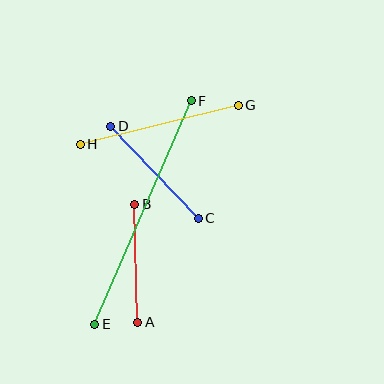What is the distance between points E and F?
The distance is approximately 243 pixels.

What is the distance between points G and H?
The distance is approximately 163 pixels.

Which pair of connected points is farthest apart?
Points E and F are farthest apart.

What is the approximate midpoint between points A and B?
The midpoint is at approximately (136, 263) pixels.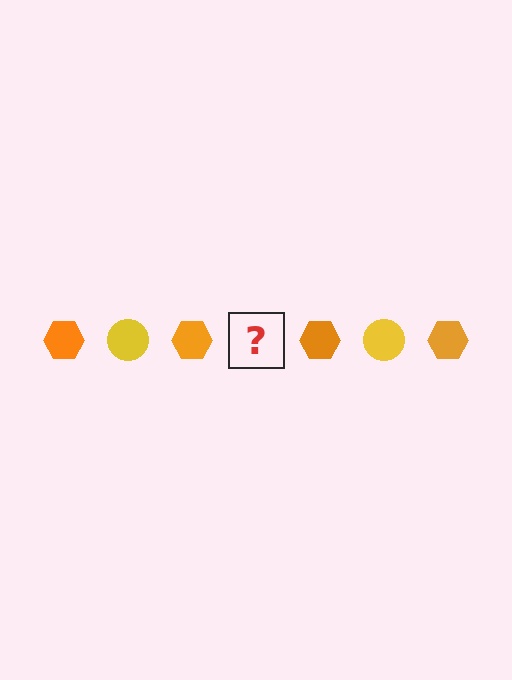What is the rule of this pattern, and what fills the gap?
The rule is that the pattern alternates between orange hexagon and yellow circle. The gap should be filled with a yellow circle.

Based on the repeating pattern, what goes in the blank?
The blank should be a yellow circle.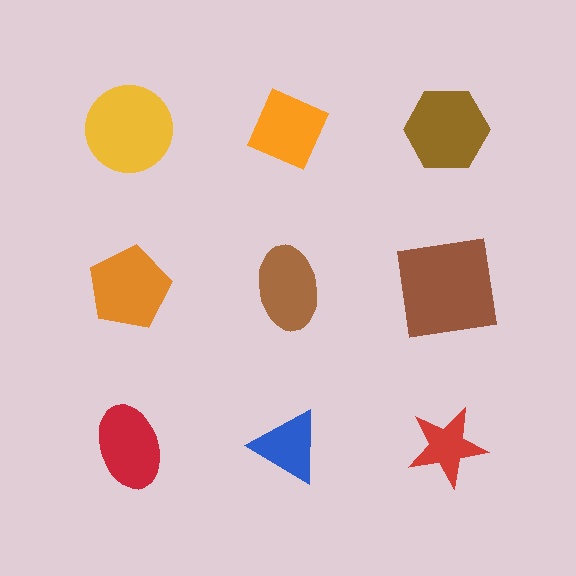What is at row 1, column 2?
An orange diamond.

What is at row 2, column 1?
An orange pentagon.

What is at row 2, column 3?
A brown square.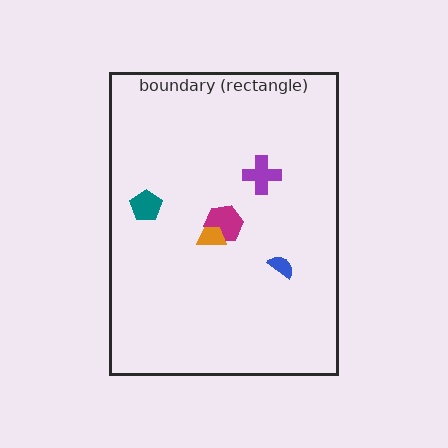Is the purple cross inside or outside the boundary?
Inside.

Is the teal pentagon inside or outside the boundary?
Inside.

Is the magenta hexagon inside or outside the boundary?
Inside.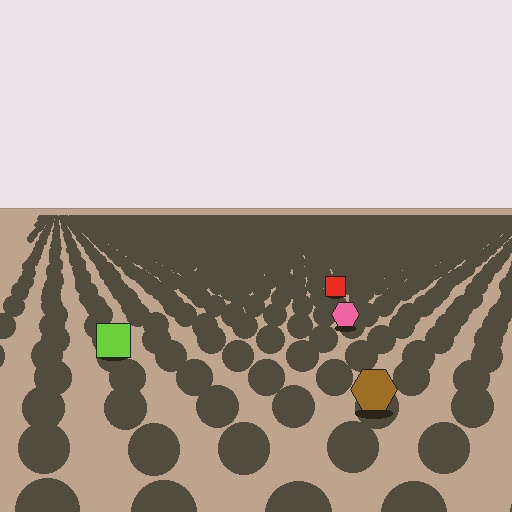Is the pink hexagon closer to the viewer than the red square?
Yes. The pink hexagon is closer — you can tell from the texture gradient: the ground texture is coarser near it.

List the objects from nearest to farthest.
From nearest to farthest: the brown hexagon, the lime square, the pink hexagon, the red square.